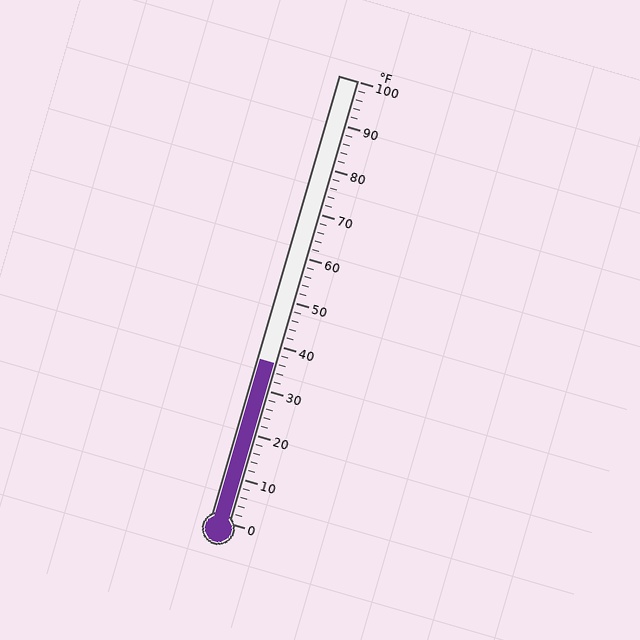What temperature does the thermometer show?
The thermometer shows approximately 36°F.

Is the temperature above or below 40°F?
The temperature is below 40°F.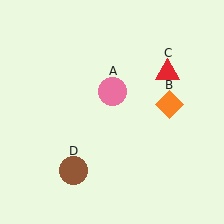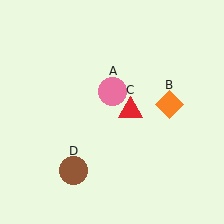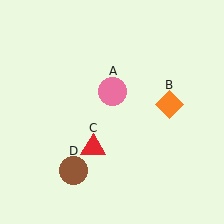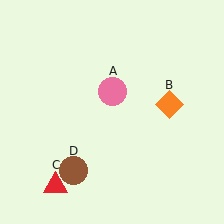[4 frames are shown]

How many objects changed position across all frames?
1 object changed position: red triangle (object C).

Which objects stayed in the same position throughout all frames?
Pink circle (object A) and orange diamond (object B) and brown circle (object D) remained stationary.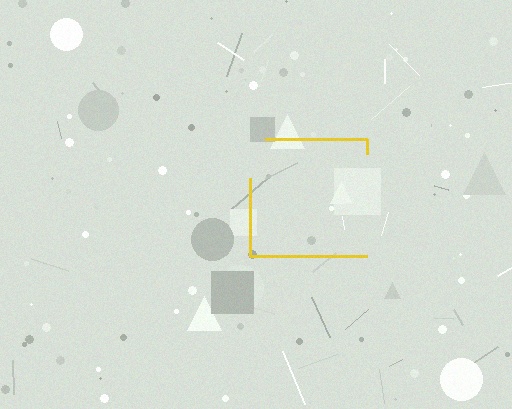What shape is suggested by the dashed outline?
The dashed outline suggests a square.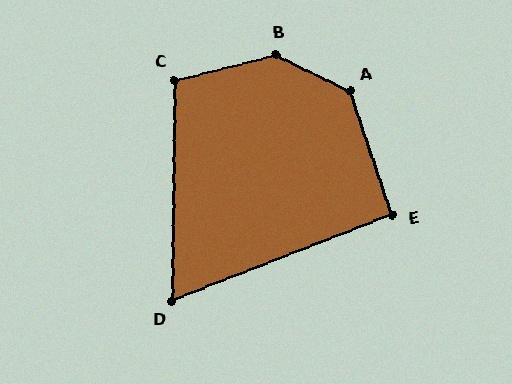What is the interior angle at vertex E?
Approximately 93 degrees (approximately right).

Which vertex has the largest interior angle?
B, at approximately 140 degrees.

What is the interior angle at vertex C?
Approximately 105 degrees (obtuse).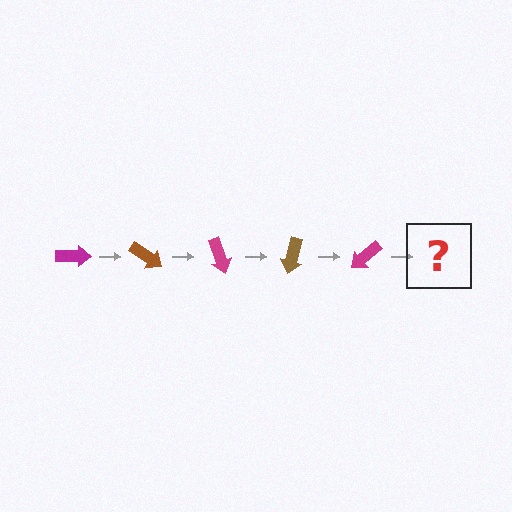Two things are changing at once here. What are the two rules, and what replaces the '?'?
The two rules are that it rotates 35 degrees each step and the color cycles through magenta and brown. The '?' should be a brown arrow, rotated 175 degrees from the start.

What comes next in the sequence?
The next element should be a brown arrow, rotated 175 degrees from the start.